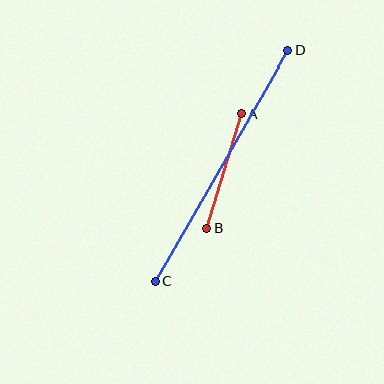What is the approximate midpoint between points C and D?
The midpoint is at approximately (222, 166) pixels.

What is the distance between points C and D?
The distance is approximately 267 pixels.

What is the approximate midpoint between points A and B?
The midpoint is at approximately (224, 171) pixels.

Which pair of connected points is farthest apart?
Points C and D are farthest apart.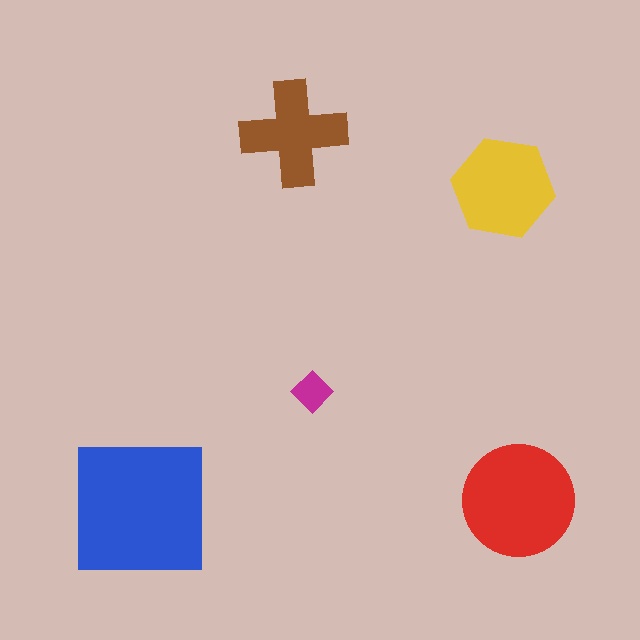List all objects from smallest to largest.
The magenta diamond, the brown cross, the yellow hexagon, the red circle, the blue square.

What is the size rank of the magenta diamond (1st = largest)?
5th.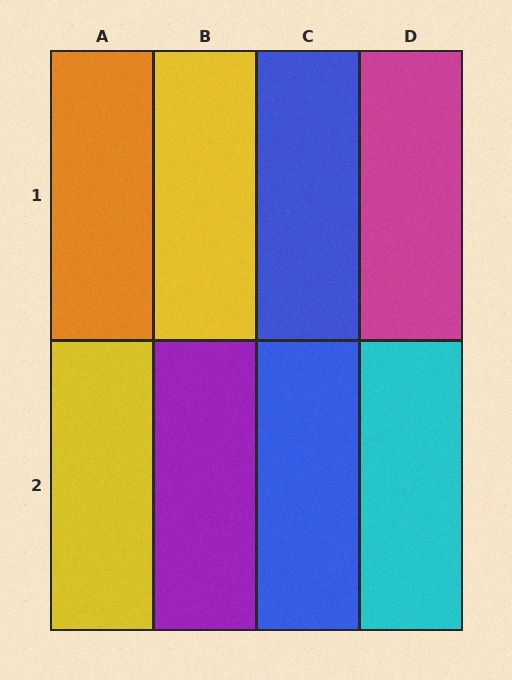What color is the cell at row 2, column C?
Blue.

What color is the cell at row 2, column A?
Yellow.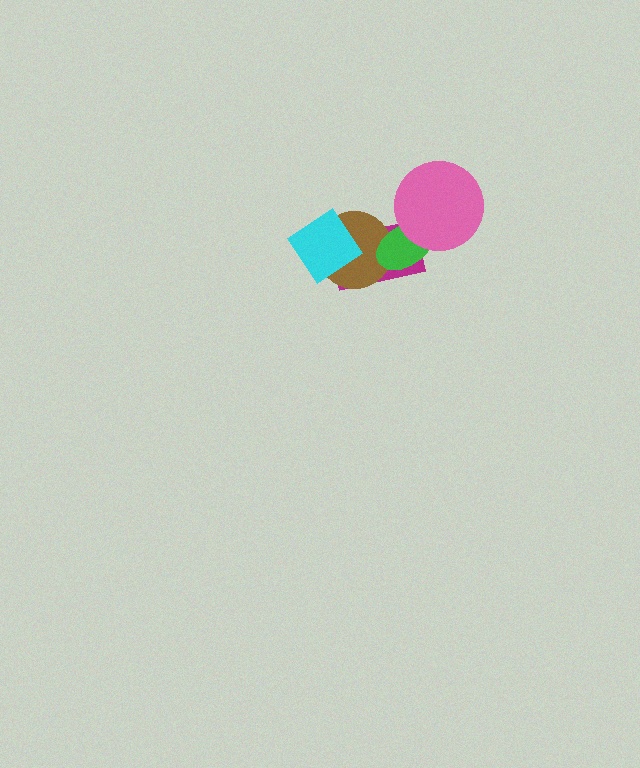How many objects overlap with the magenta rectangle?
4 objects overlap with the magenta rectangle.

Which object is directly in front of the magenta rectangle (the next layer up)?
The brown circle is directly in front of the magenta rectangle.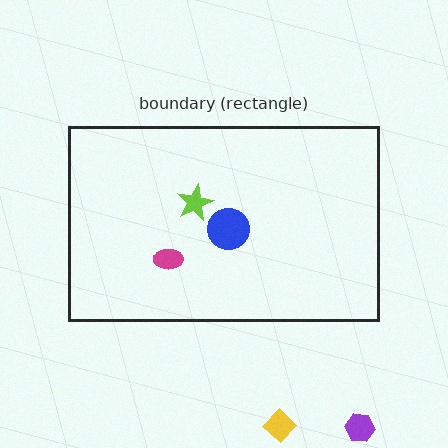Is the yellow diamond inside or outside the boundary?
Outside.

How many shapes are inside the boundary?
4 inside, 2 outside.